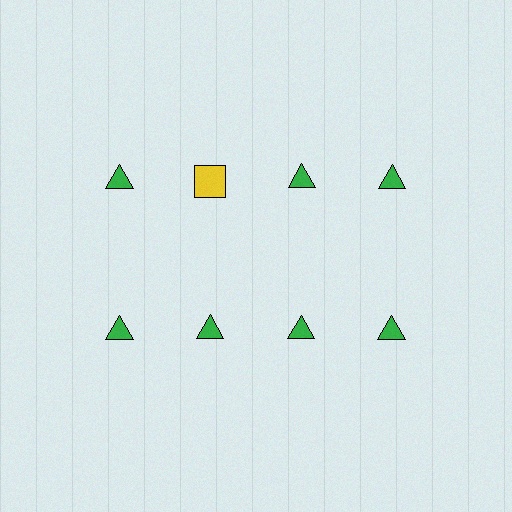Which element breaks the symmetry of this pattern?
The yellow square in the top row, second from left column breaks the symmetry. All other shapes are green triangles.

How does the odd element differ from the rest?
It differs in both color (yellow instead of green) and shape (square instead of triangle).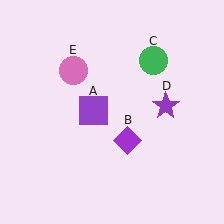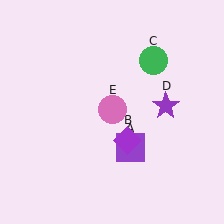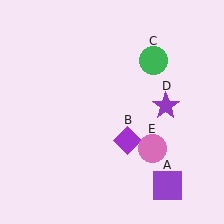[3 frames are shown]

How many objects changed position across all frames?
2 objects changed position: purple square (object A), pink circle (object E).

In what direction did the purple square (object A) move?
The purple square (object A) moved down and to the right.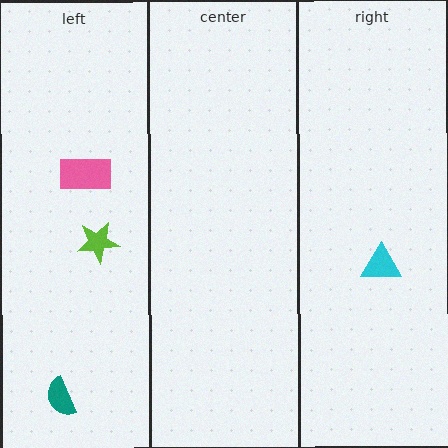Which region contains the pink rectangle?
The left region.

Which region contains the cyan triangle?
The right region.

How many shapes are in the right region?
1.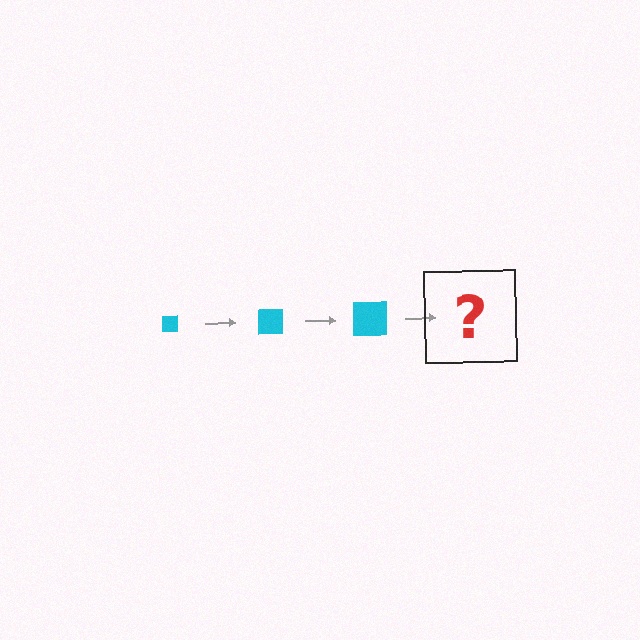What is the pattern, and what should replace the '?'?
The pattern is that the square gets progressively larger each step. The '?' should be a cyan square, larger than the previous one.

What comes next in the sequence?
The next element should be a cyan square, larger than the previous one.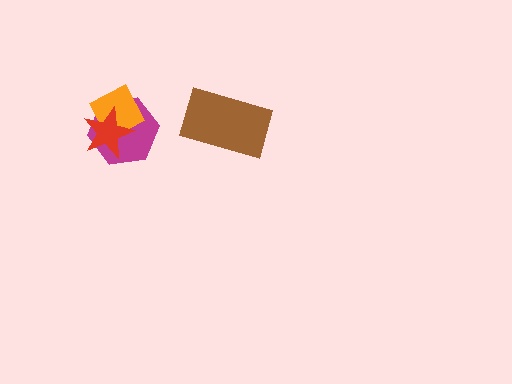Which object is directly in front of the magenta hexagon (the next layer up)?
The orange diamond is directly in front of the magenta hexagon.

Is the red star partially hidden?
No, no other shape covers it.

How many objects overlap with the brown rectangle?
0 objects overlap with the brown rectangle.